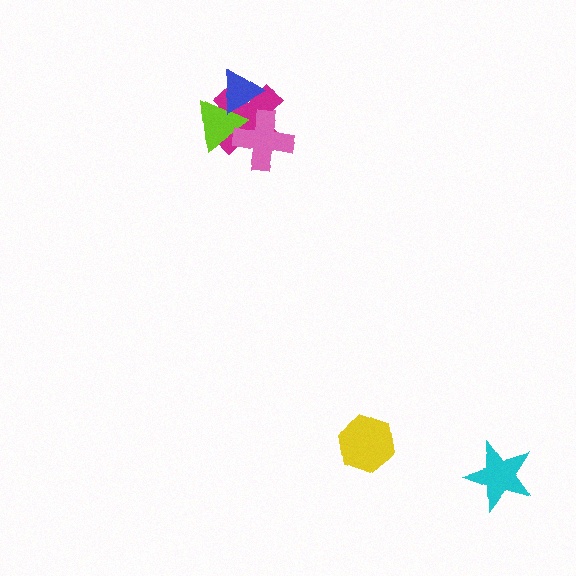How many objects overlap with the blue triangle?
2 objects overlap with the blue triangle.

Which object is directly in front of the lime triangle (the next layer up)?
The pink cross is directly in front of the lime triangle.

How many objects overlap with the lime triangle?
3 objects overlap with the lime triangle.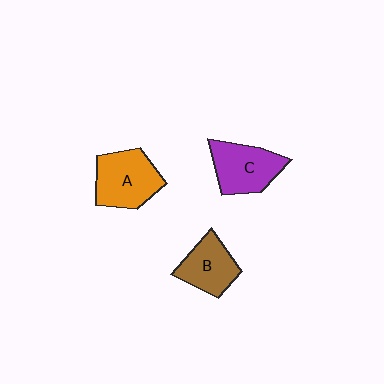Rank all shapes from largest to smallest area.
From largest to smallest: A (orange), C (purple), B (brown).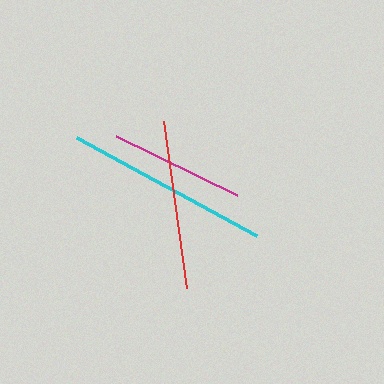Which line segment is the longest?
The cyan line is the longest at approximately 205 pixels.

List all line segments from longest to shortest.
From longest to shortest: cyan, red, magenta.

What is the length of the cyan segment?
The cyan segment is approximately 205 pixels long.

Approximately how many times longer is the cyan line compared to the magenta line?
The cyan line is approximately 1.5 times the length of the magenta line.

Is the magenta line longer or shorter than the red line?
The red line is longer than the magenta line.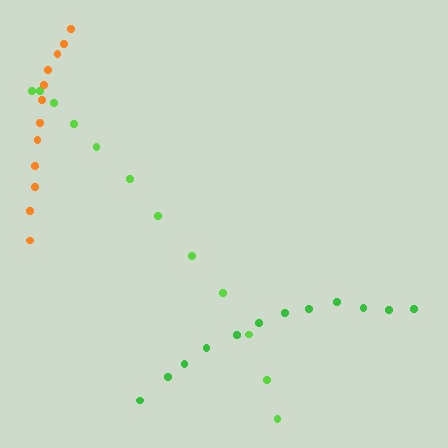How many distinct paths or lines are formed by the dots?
There are 3 distinct paths.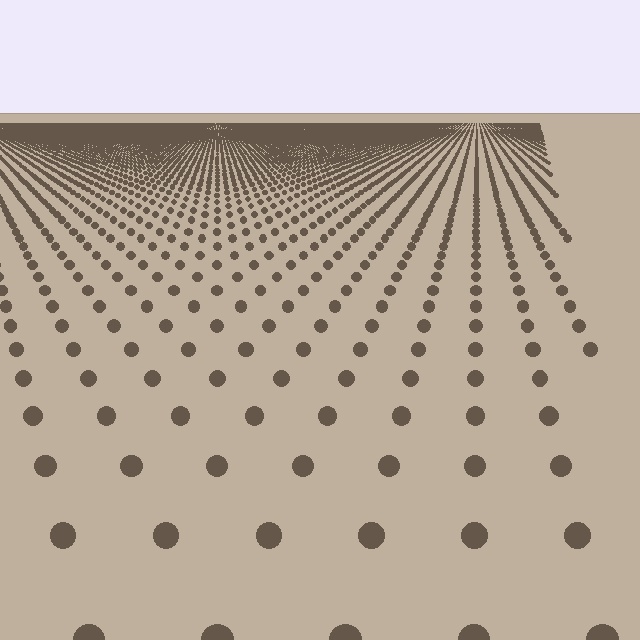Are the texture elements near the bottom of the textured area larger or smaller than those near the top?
Larger. Near the bottom, elements are closer to the viewer and appear at a bigger on-screen size.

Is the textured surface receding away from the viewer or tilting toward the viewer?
The surface is receding away from the viewer. Texture elements get smaller and denser toward the top.